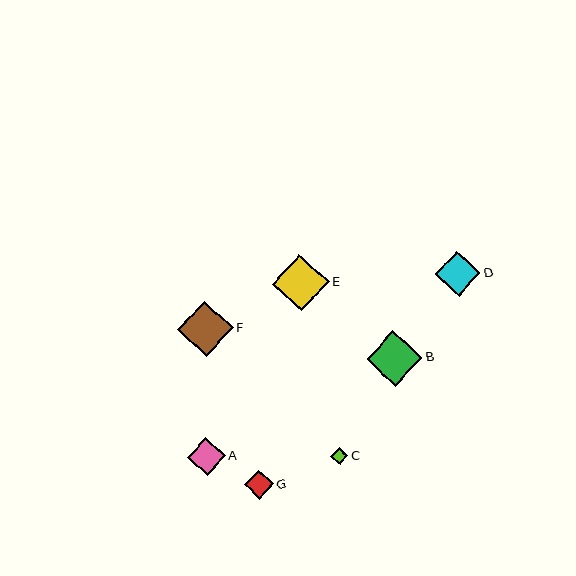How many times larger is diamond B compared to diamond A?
Diamond B is approximately 1.5 times the size of diamond A.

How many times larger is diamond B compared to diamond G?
Diamond B is approximately 1.9 times the size of diamond G.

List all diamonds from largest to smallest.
From largest to smallest: E, B, F, D, A, G, C.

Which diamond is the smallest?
Diamond C is the smallest with a size of approximately 17 pixels.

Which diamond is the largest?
Diamond E is the largest with a size of approximately 56 pixels.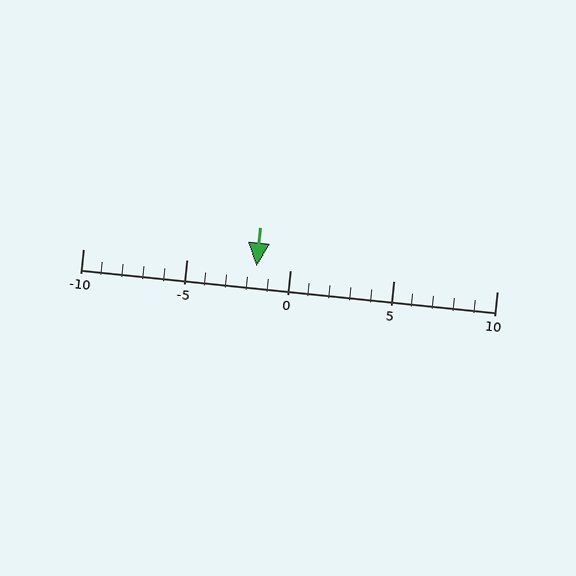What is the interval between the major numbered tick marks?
The major tick marks are spaced 5 units apart.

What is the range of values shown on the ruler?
The ruler shows values from -10 to 10.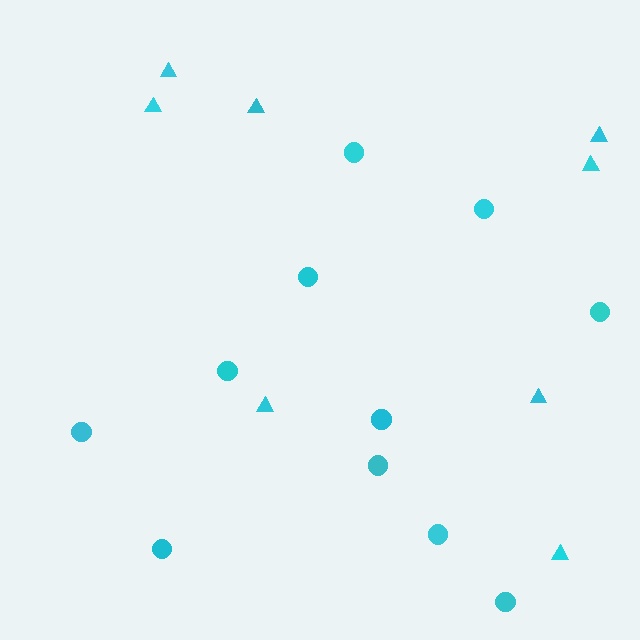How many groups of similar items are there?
There are 2 groups: one group of circles (11) and one group of triangles (8).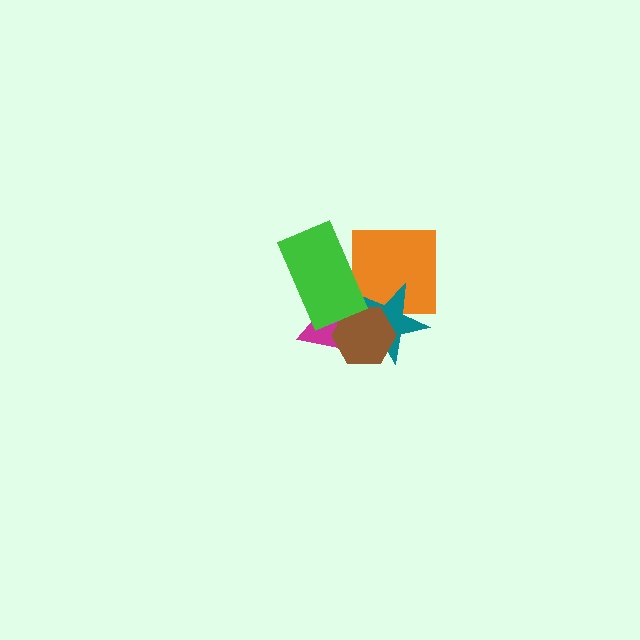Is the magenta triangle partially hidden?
Yes, it is partially covered by another shape.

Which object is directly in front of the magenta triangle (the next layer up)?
The brown hexagon is directly in front of the magenta triangle.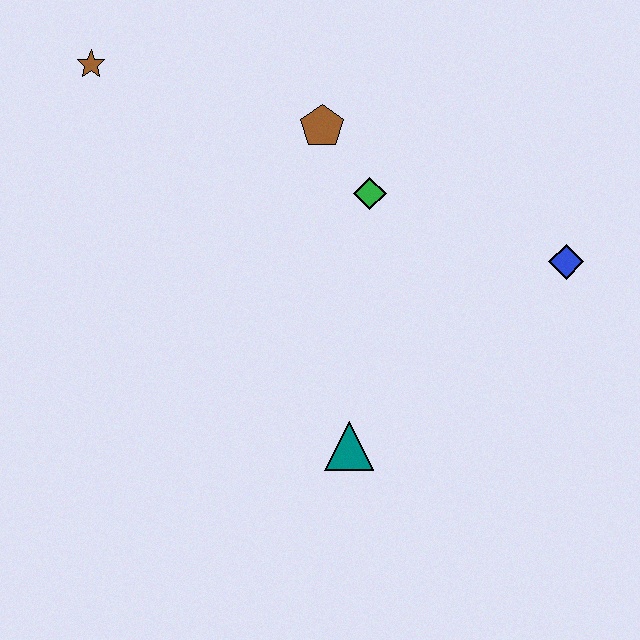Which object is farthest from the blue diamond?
The brown star is farthest from the blue diamond.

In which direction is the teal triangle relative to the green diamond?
The teal triangle is below the green diamond.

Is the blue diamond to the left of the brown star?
No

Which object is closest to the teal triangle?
The green diamond is closest to the teal triangle.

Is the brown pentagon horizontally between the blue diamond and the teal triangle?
No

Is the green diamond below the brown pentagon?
Yes